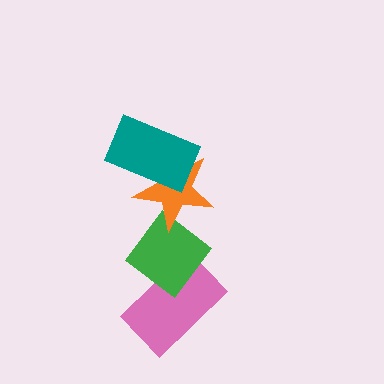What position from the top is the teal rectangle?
The teal rectangle is 1st from the top.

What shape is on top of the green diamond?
The orange star is on top of the green diamond.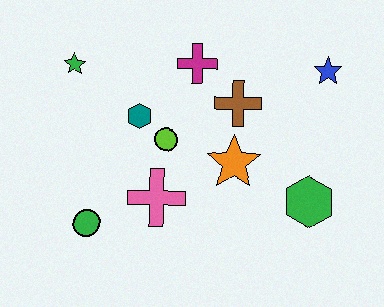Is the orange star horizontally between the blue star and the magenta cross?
Yes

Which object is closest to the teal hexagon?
The lime circle is closest to the teal hexagon.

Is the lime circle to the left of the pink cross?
No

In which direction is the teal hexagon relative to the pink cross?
The teal hexagon is above the pink cross.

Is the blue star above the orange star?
Yes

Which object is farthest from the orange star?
The green star is farthest from the orange star.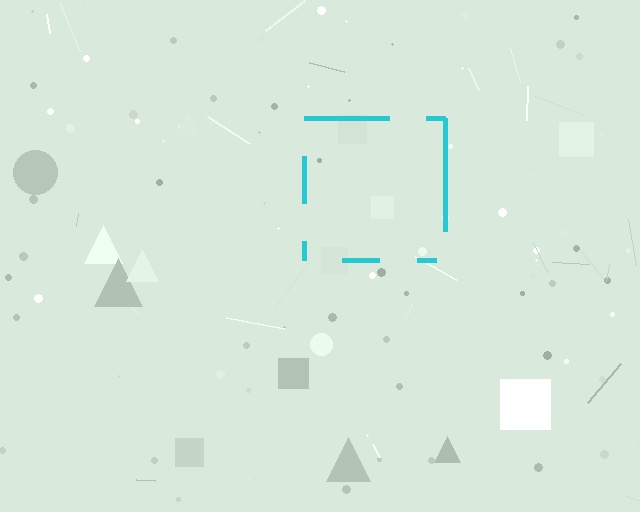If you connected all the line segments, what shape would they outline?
They would outline a square.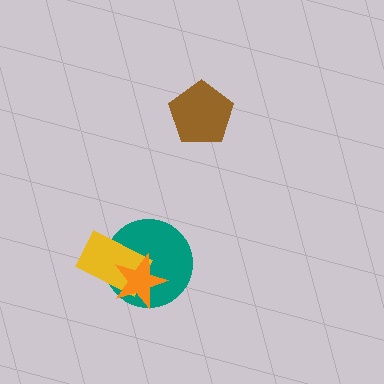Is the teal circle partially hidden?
Yes, it is partially covered by another shape.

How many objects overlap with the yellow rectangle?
2 objects overlap with the yellow rectangle.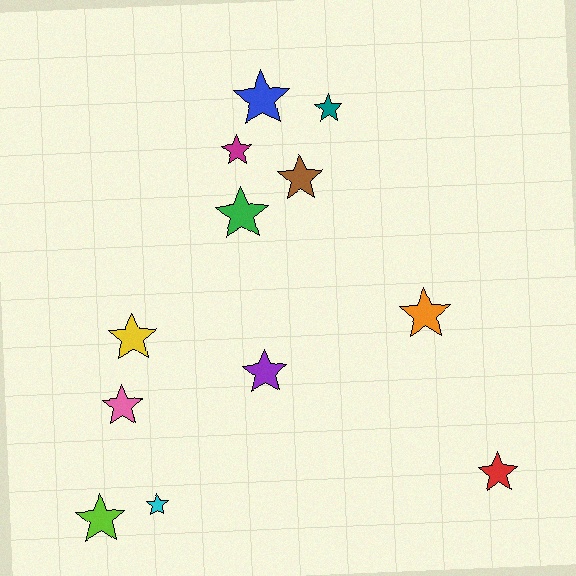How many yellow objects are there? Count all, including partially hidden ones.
There is 1 yellow object.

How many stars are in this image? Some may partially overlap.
There are 12 stars.